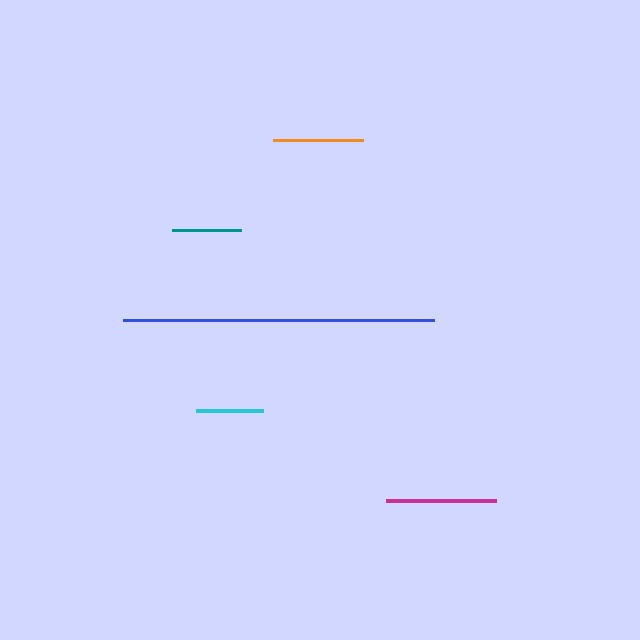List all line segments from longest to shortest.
From longest to shortest: blue, magenta, orange, teal, cyan.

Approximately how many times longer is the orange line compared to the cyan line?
The orange line is approximately 1.4 times the length of the cyan line.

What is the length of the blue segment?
The blue segment is approximately 311 pixels long.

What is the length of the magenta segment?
The magenta segment is approximately 110 pixels long.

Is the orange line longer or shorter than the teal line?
The orange line is longer than the teal line.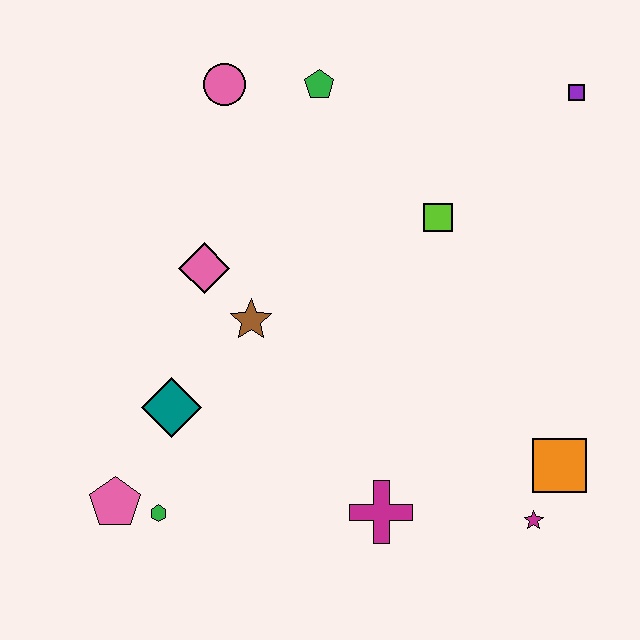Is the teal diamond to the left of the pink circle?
Yes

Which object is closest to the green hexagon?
The pink pentagon is closest to the green hexagon.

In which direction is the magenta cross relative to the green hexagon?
The magenta cross is to the right of the green hexagon.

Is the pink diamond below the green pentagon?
Yes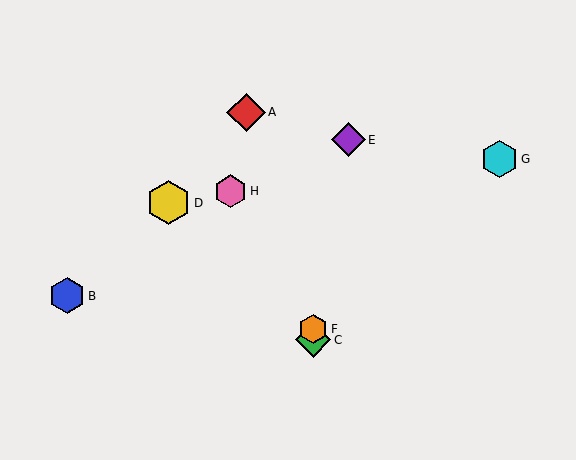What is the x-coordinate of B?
Object B is at x≈67.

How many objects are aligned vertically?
2 objects (C, F) are aligned vertically.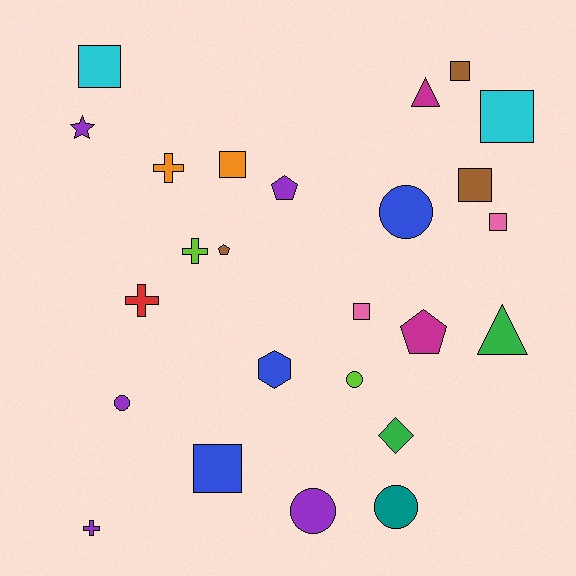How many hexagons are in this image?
There is 1 hexagon.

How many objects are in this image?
There are 25 objects.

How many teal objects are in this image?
There is 1 teal object.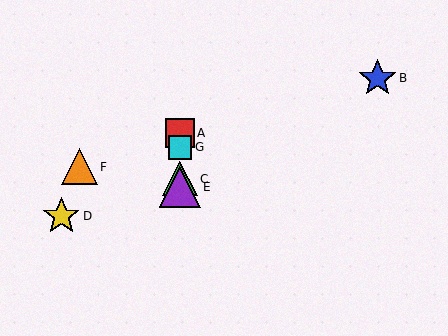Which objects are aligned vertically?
Objects A, C, E, G are aligned vertically.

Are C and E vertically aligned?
Yes, both are at x≈180.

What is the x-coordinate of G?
Object G is at x≈180.